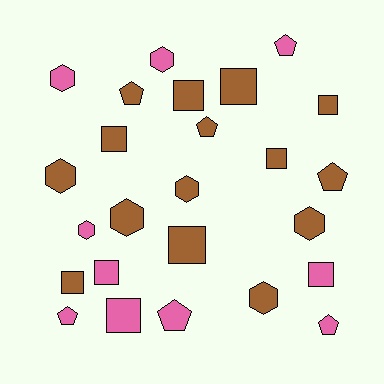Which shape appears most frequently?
Square, with 10 objects.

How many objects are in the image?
There are 25 objects.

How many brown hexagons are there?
There are 5 brown hexagons.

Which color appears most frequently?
Brown, with 15 objects.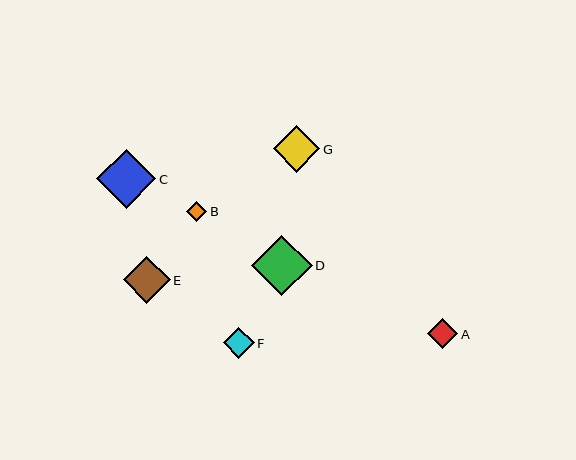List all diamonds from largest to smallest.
From largest to smallest: D, C, G, E, F, A, B.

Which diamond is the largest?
Diamond D is the largest with a size of approximately 61 pixels.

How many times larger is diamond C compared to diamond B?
Diamond C is approximately 2.9 times the size of diamond B.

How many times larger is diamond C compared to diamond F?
Diamond C is approximately 1.9 times the size of diamond F.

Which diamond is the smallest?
Diamond B is the smallest with a size of approximately 20 pixels.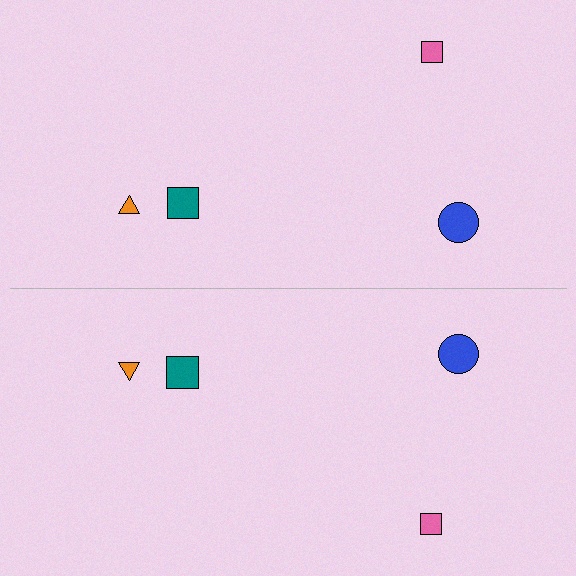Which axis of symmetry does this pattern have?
The pattern has a horizontal axis of symmetry running through the center of the image.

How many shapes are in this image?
There are 8 shapes in this image.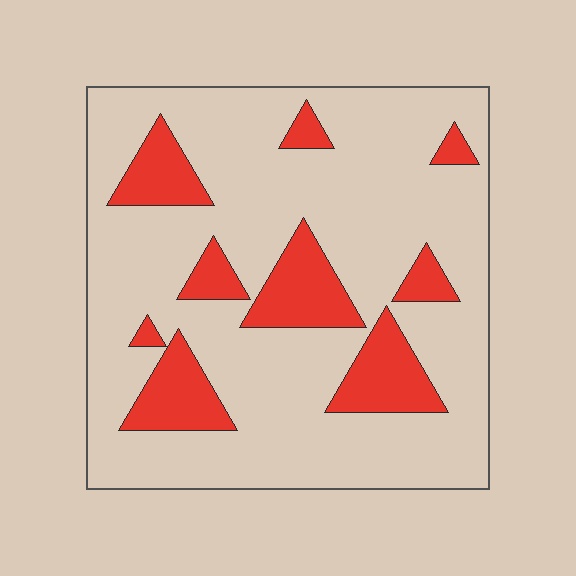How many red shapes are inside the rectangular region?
9.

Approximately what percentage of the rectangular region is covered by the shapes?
Approximately 20%.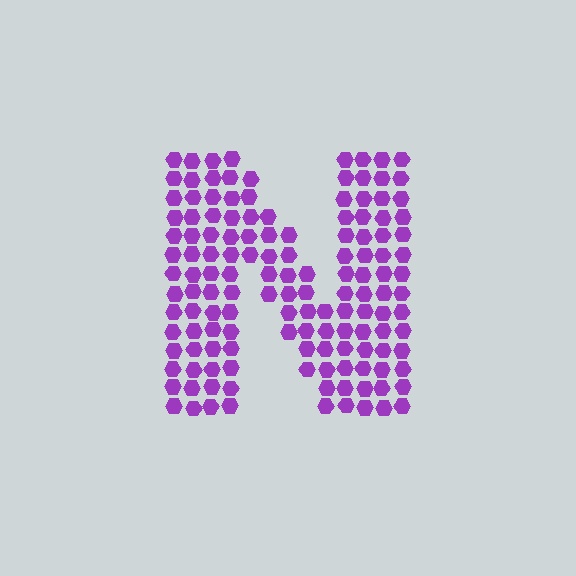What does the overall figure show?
The overall figure shows the letter N.